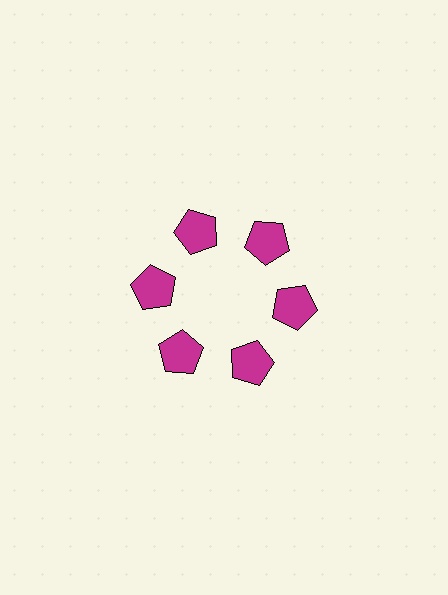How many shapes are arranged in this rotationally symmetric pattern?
There are 6 shapes, arranged in 6 groups of 1.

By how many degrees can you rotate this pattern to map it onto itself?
The pattern maps onto itself every 60 degrees of rotation.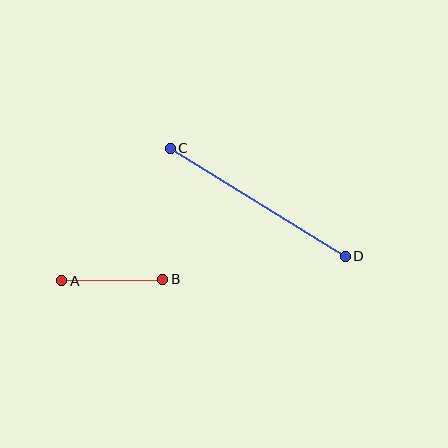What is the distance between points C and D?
The distance is approximately 205 pixels.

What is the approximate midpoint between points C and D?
The midpoint is at approximately (258, 202) pixels.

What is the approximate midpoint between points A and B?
The midpoint is at approximately (112, 280) pixels.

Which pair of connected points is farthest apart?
Points C and D are farthest apart.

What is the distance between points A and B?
The distance is approximately 101 pixels.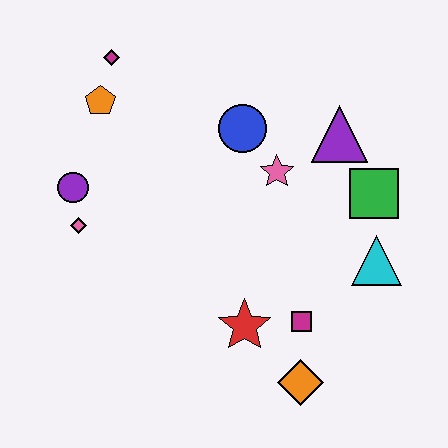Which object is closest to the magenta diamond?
The orange pentagon is closest to the magenta diamond.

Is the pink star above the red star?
Yes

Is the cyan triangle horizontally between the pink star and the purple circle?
No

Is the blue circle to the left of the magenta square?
Yes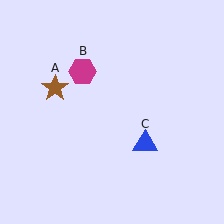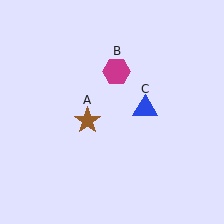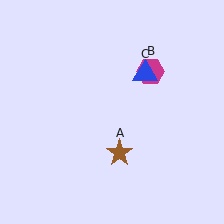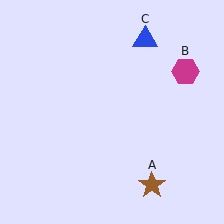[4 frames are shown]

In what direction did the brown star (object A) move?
The brown star (object A) moved down and to the right.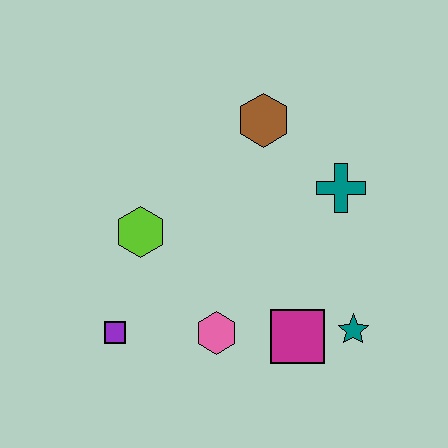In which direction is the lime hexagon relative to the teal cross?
The lime hexagon is to the left of the teal cross.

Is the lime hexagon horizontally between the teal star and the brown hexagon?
No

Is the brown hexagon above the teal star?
Yes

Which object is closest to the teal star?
The magenta square is closest to the teal star.